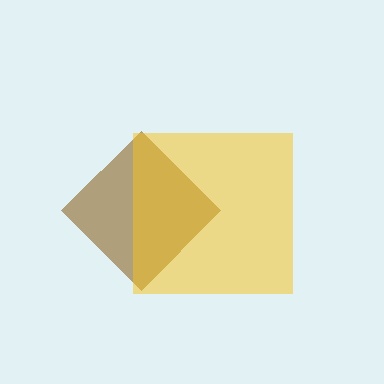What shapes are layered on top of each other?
The layered shapes are: a brown diamond, a yellow square.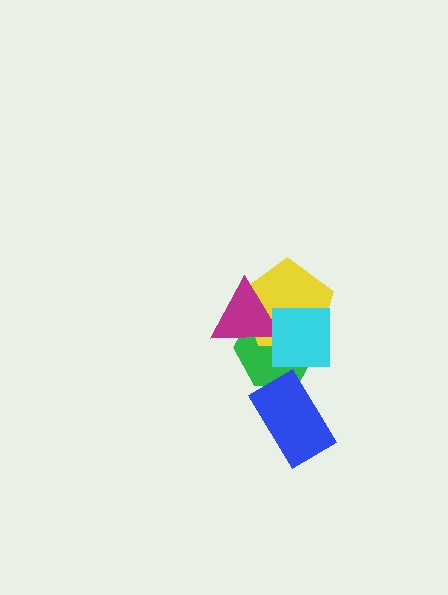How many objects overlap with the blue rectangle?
1 object overlaps with the blue rectangle.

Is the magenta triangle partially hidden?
Yes, it is partially covered by another shape.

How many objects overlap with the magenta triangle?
3 objects overlap with the magenta triangle.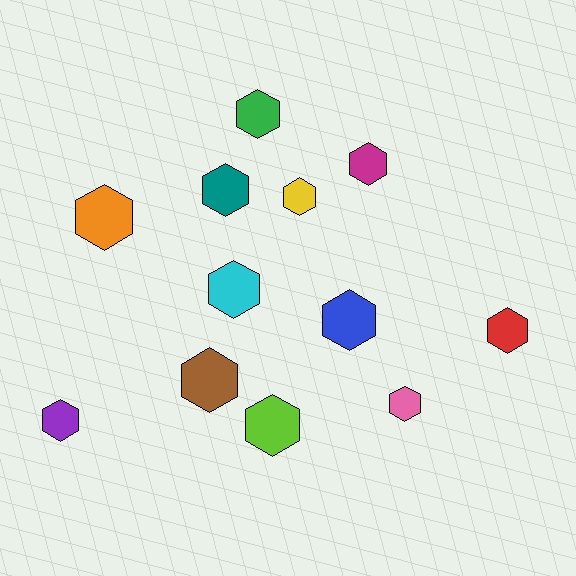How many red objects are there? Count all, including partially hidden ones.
There is 1 red object.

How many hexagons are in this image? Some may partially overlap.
There are 12 hexagons.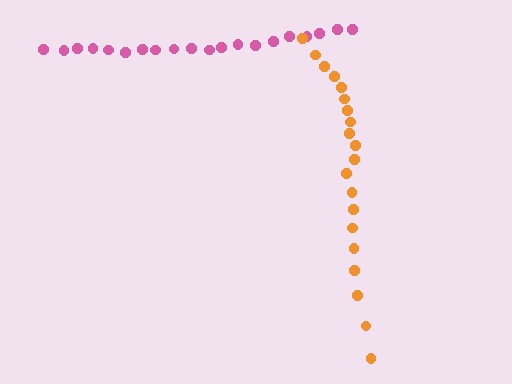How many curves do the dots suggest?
There are 2 distinct paths.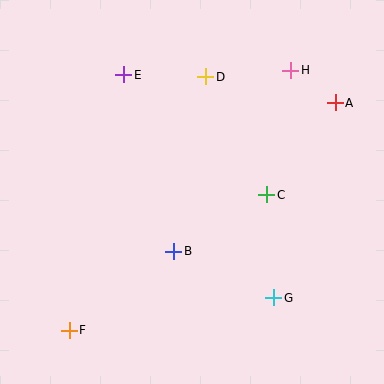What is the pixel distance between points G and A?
The distance between G and A is 204 pixels.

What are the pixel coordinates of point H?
Point H is at (291, 70).